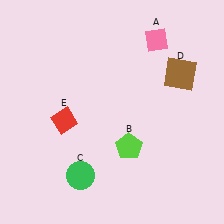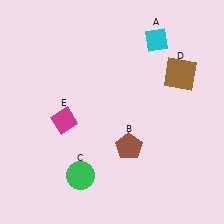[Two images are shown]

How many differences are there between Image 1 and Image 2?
There are 3 differences between the two images.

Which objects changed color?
A changed from pink to cyan. B changed from lime to brown. E changed from red to magenta.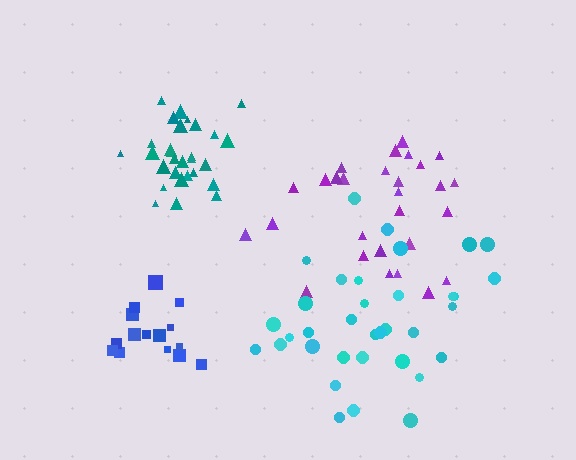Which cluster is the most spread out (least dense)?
Cyan.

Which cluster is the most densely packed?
Teal.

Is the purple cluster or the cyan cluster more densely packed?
Purple.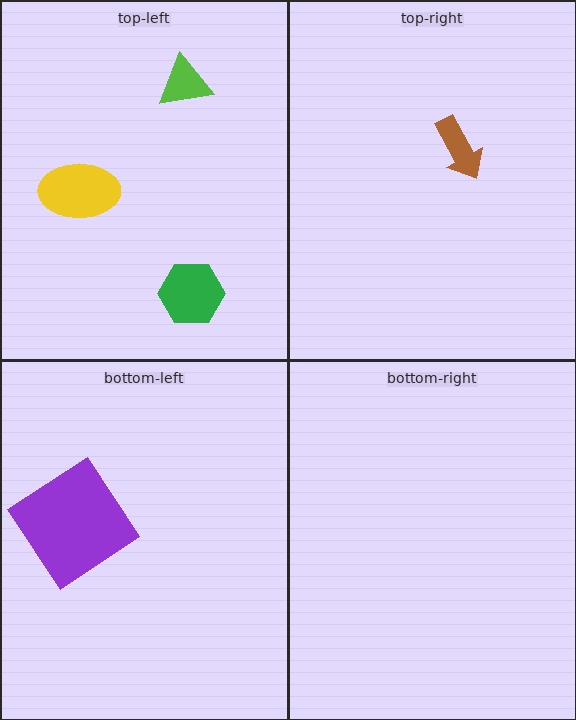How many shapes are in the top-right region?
1.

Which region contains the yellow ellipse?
The top-left region.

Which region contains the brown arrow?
The top-right region.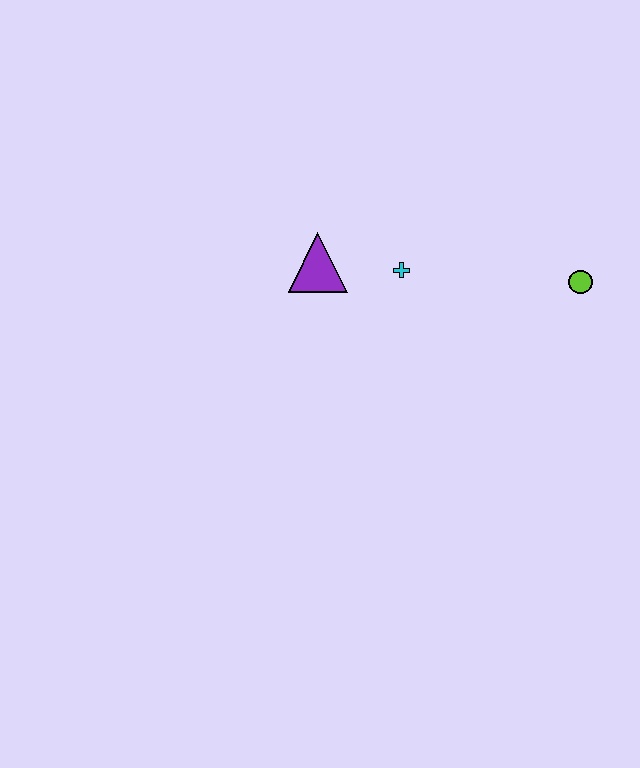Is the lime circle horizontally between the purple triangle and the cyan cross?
No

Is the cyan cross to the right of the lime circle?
No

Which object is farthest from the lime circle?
The purple triangle is farthest from the lime circle.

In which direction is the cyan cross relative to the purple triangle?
The cyan cross is to the right of the purple triangle.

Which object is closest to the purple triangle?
The cyan cross is closest to the purple triangle.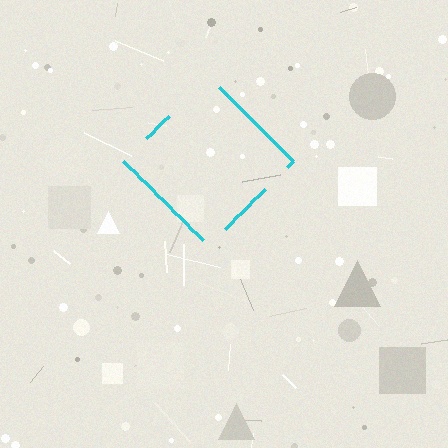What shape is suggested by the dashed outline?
The dashed outline suggests a diamond.